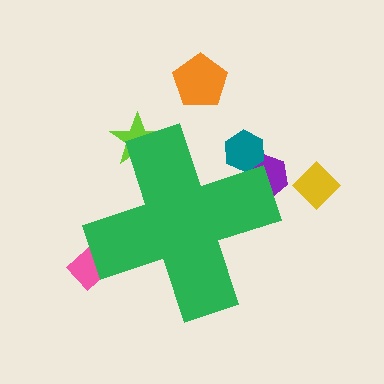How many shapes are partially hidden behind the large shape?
4 shapes are partially hidden.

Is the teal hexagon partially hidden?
Yes, the teal hexagon is partially hidden behind the green cross.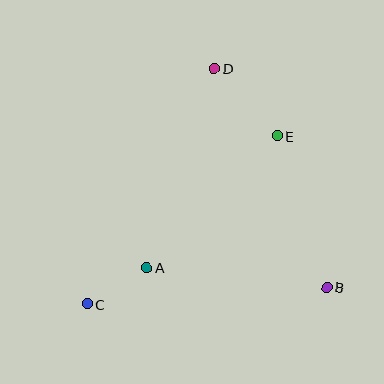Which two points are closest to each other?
Points A and C are closest to each other.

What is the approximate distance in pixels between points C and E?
The distance between C and E is approximately 254 pixels.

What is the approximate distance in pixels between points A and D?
The distance between A and D is approximately 210 pixels.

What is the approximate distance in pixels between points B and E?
The distance between B and E is approximately 159 pixels.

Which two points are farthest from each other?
Points C and D are farthest from each other.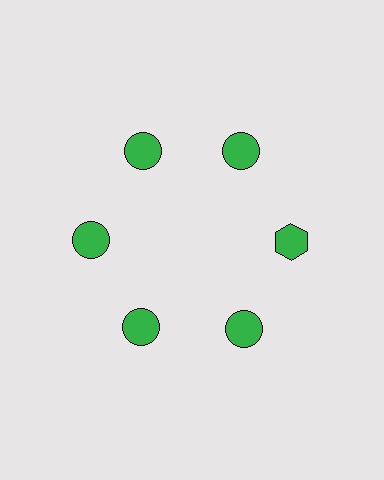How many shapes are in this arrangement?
There are 6 shapes arranged in a ring pattern.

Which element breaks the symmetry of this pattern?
The green hexagon at roughly the 3 o'clock position breaks the symmetry. All other shapes are green circles.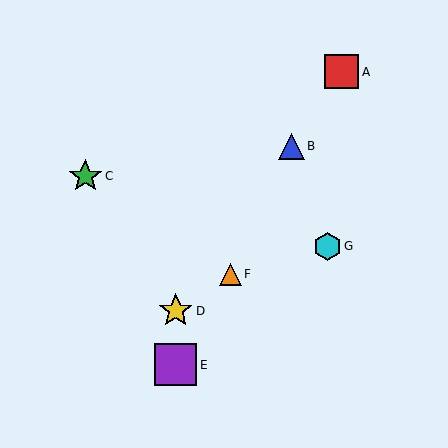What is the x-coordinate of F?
Object F is at x≈230.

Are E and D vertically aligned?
Yes, both are at x≈176.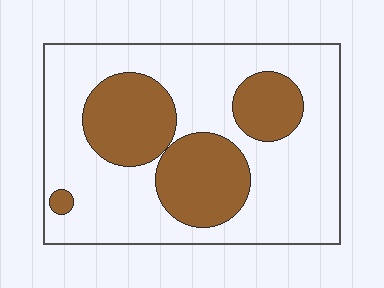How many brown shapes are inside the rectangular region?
4.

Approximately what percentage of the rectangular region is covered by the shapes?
Approximately 30%.